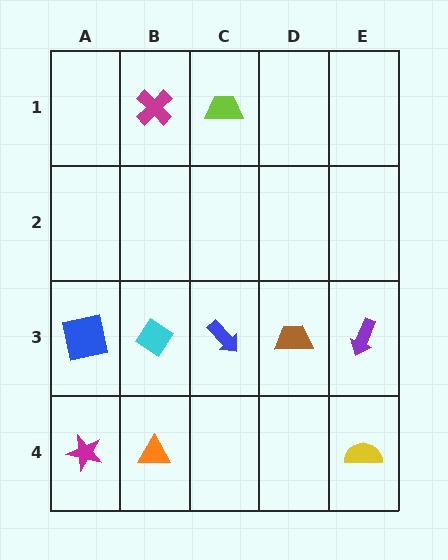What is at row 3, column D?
A brown trapezoid.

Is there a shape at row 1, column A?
No, that cell is empty.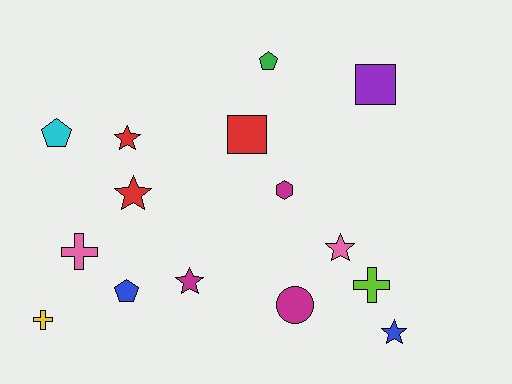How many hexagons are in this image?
There is 1 hexagon.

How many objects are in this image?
There are 15 objects.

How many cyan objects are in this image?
There is 1 cyan object.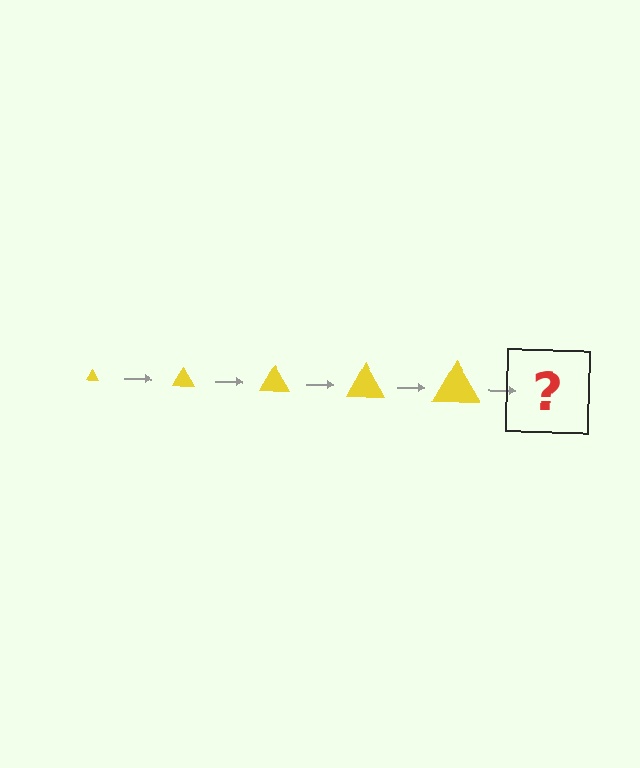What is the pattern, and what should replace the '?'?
The pattern is that the triangle gets progressively larger each step. The '?' should be a yellow triangle, larger than the previous one.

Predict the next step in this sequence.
The next step is a yellow triangle, larger than the previous one.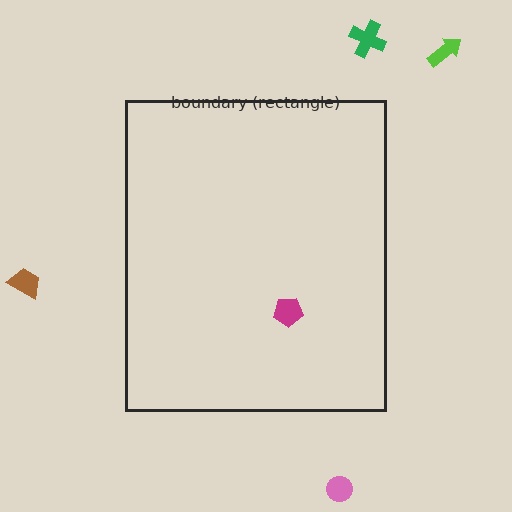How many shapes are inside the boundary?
1 inside, 4 outside.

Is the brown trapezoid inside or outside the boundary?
Outside.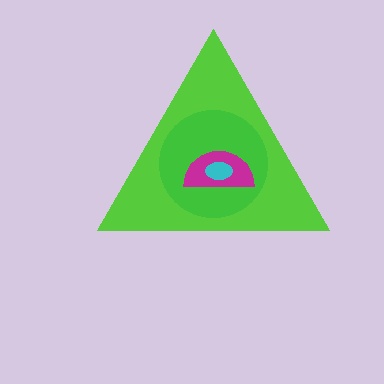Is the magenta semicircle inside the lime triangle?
Yes.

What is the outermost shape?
The lime triangle.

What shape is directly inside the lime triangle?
The green circle.